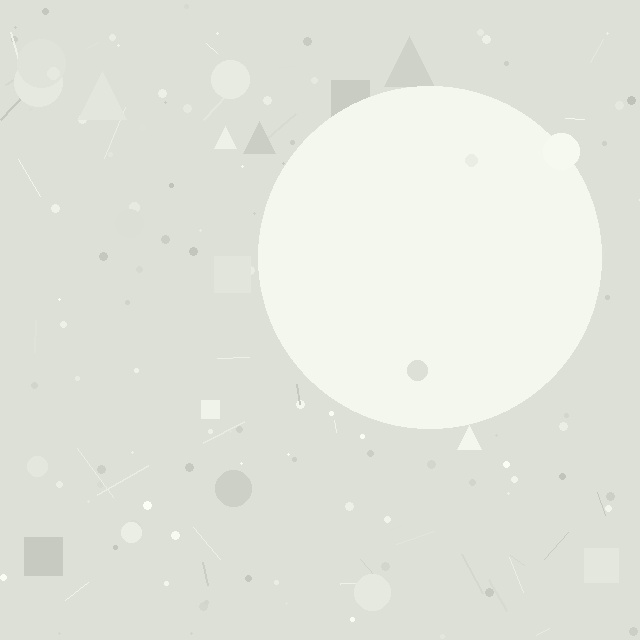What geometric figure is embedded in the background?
A circle is embedded in the background.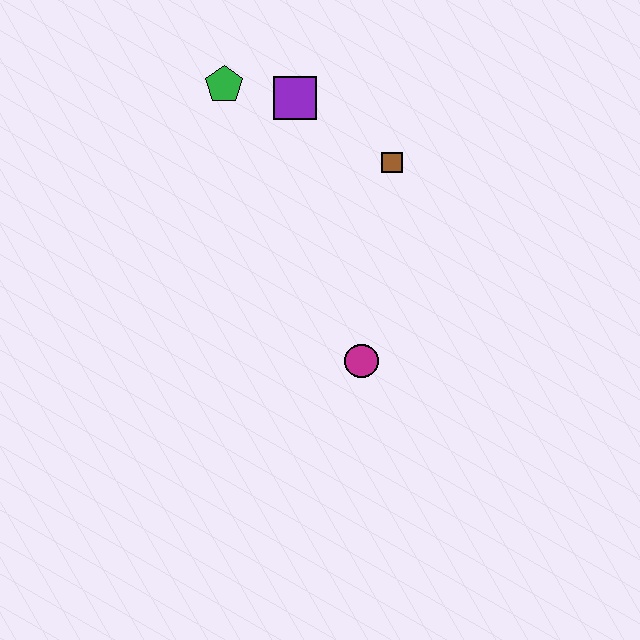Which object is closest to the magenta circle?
The brown square is closest to the magenta circle.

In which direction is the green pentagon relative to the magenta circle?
The green pentagon is above the magenta circle.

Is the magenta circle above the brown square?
No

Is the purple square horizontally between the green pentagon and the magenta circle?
Yes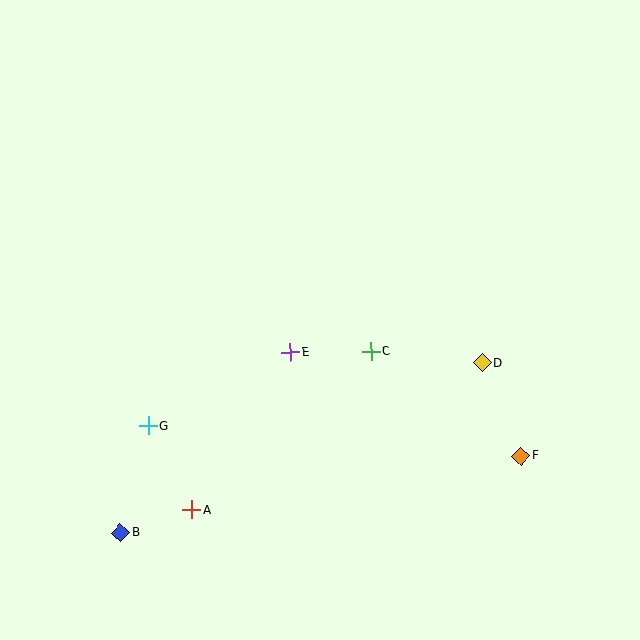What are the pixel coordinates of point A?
Point A is at (192, 510).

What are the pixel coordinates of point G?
Point G is at (148, 426).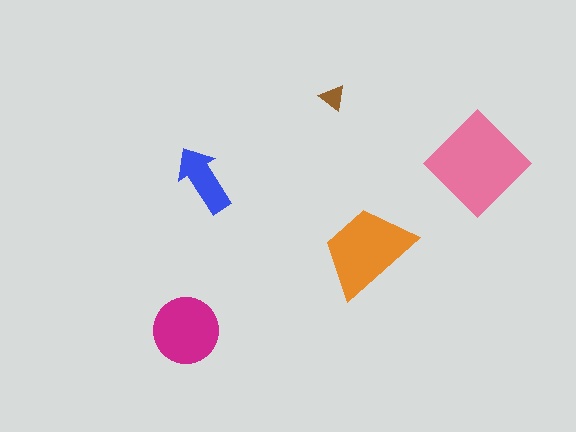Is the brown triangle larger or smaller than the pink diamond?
Smaller.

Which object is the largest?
The pink diamond.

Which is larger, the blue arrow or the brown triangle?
The blue arrow.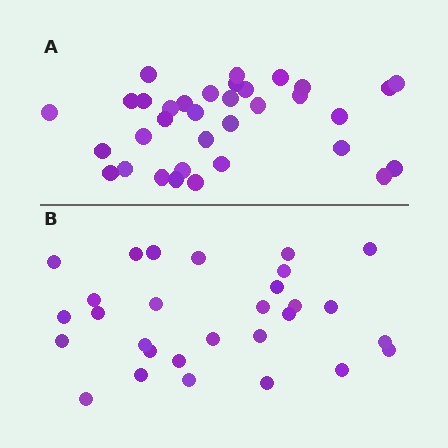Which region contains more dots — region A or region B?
Region A (the top region) has more dots.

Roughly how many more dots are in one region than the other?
Region A has about 5 more dots than region B.